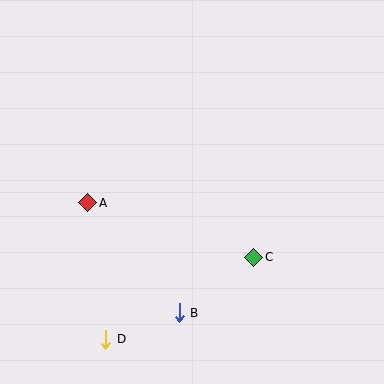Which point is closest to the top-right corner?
Point C is closest to the top-right corner.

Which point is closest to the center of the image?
Point C at (254, 257) is closest to the center.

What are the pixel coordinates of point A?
Point A is at (88, 203).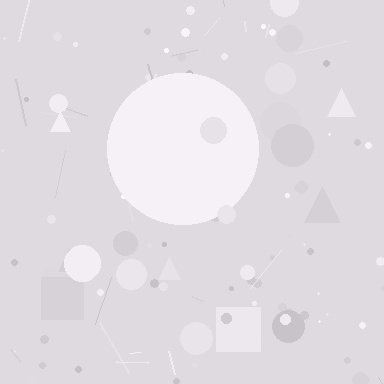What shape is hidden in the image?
A circle is hidden in the image.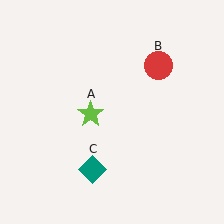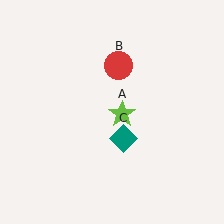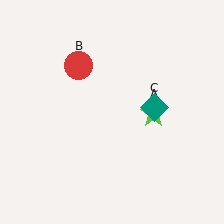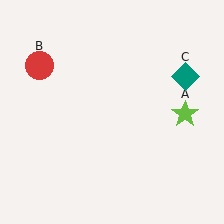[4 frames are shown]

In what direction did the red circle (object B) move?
The red circle (object B) moved left.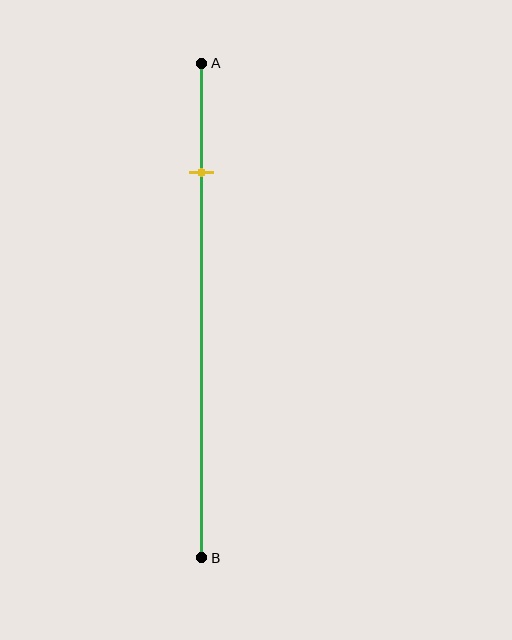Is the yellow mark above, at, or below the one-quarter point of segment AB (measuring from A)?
The yellow mark is approximately at the one-quarter point of segment AB.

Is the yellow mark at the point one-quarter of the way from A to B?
Yes, the mark is approximately at the one-quarter point.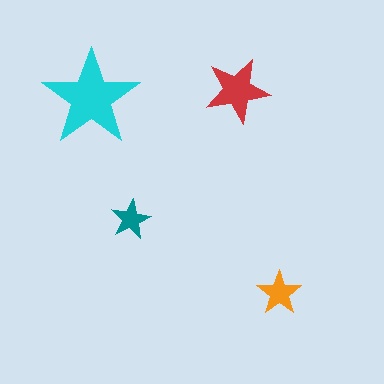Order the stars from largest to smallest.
the cyan one, the red one, the orange one, the teal one.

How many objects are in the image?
There are 4 objects in the image.